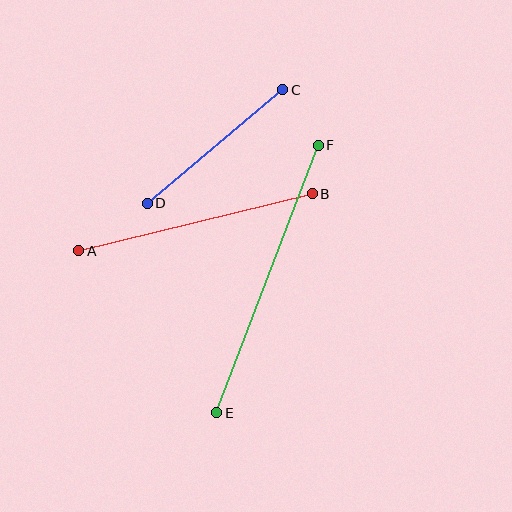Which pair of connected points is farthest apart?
Points E and F are farthest apart.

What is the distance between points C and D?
The distance is approximately 177 pixels.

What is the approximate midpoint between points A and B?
The midpoint is at approximately (196, 222) pixels.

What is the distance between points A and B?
The distance is approximately 240 pixels.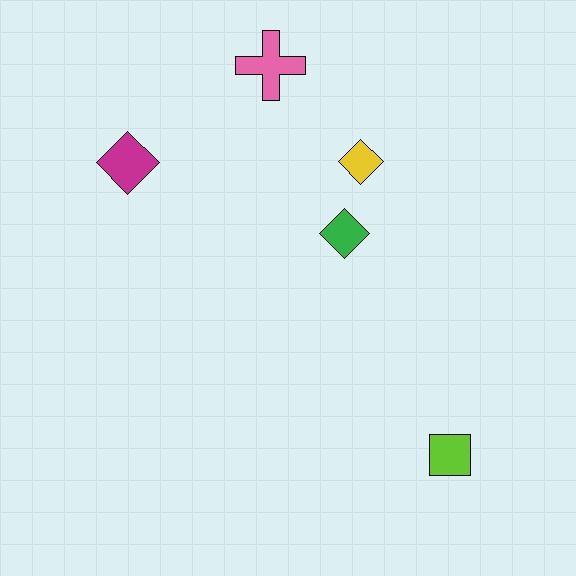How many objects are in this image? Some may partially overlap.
There are 5 objects.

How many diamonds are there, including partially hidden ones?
There are 3 diamonds.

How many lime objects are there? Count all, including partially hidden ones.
There is 1 lime object.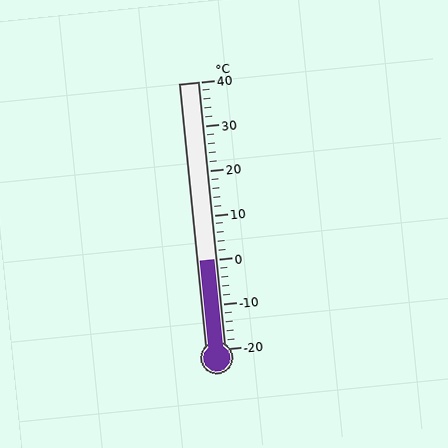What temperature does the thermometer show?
The thermometer shows approximately 0°C.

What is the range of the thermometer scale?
The thermometer scale ranges from -20°C to 40°C.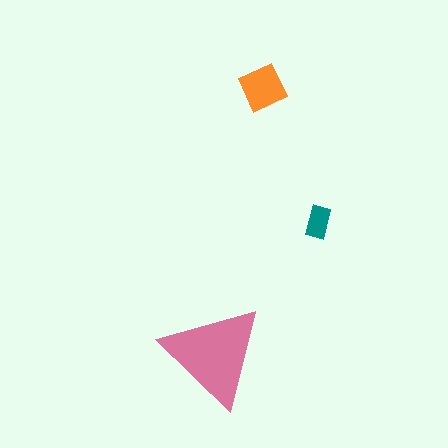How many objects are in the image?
There are 3 objects in the image.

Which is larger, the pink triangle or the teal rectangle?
The pink triangle.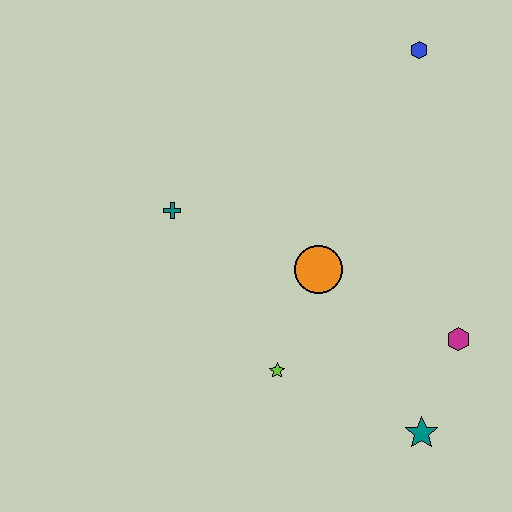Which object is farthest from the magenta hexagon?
The teal cross is farthest from the magenta hexagon.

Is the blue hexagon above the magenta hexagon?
Yes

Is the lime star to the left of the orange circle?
Yes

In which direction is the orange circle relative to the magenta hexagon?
The orange circle is to the left of the magenta hexagon.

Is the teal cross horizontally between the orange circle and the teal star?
No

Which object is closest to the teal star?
The magenta hexagon is closest to the teal star.